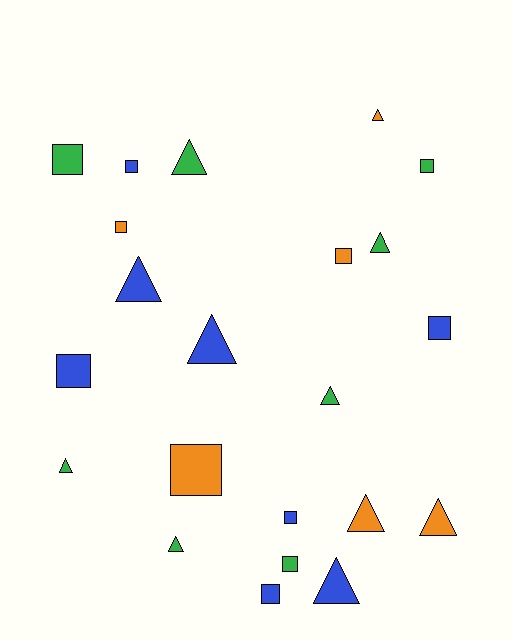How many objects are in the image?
There are 22 objects.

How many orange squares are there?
There are 3 orange squares.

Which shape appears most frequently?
Triangle, with 11 objects.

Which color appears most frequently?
Blue, with 8 objects.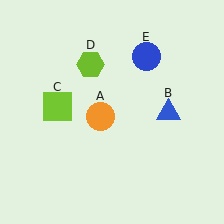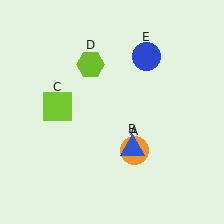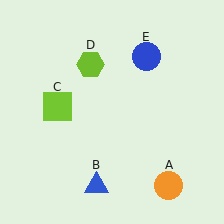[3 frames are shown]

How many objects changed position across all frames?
2 objects changed position: orange circle (object A), blue triangle (object B).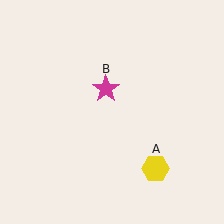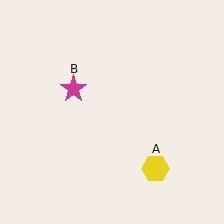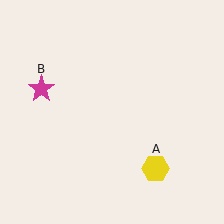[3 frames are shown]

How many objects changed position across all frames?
1 object changed position: magenta star (object B).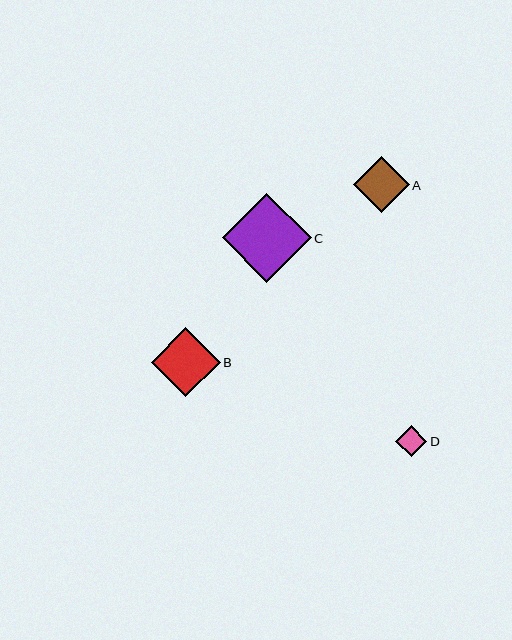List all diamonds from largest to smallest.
From largest to smallest: C, B, A, D.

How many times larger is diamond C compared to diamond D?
Diamond C is approximately 2.9 times the size of diamond D.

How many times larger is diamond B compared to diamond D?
Diamond B is approximately 2.2 times the size of diamond D.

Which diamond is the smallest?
Diamond D is the smallest with a size of approximately 31 pixels.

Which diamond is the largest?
Diamond C is the largest with a size of approximately 89 pixels.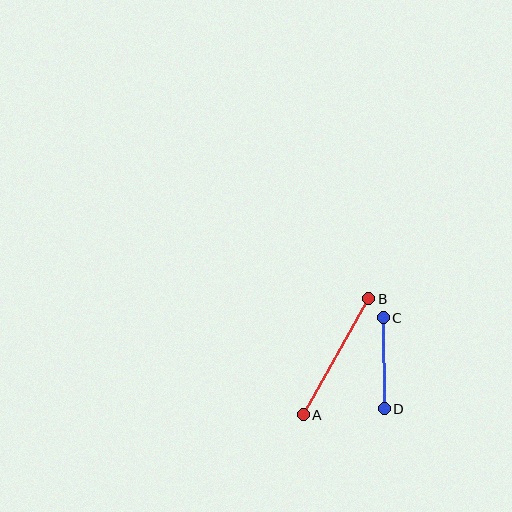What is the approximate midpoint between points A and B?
The midpoint is at approximately (336, 357) pixels.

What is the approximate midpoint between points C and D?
The midpoint is at approximately (384, 363) pixels.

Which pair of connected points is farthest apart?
Points A and B are farthest apart.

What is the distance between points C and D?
The distance is approximately 91 pixels.